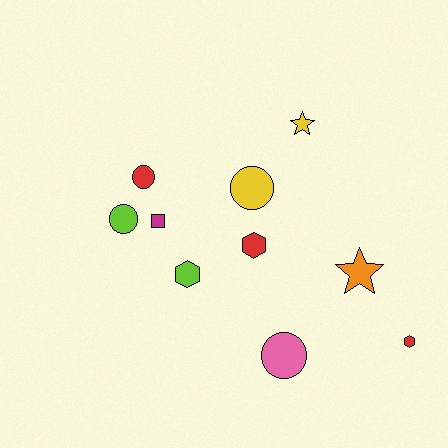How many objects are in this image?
There are 10 objects.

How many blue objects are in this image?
There are no blue objects.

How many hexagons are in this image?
There are 3 hexagons.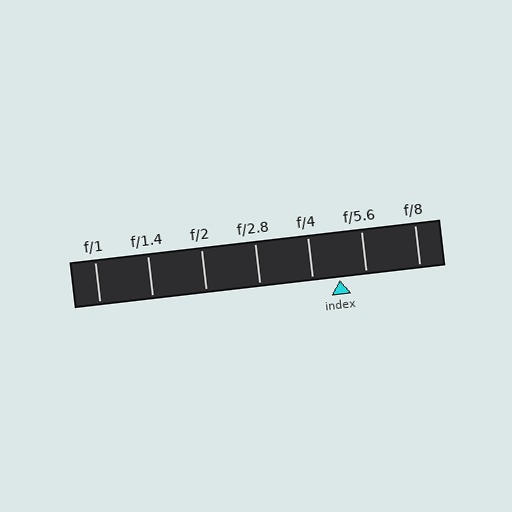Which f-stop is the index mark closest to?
The index mark is closest to f/5.6.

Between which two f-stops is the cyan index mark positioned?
The index mark is between f/4 and f/5.6.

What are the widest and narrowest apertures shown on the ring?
The widest aperture shown is f/1 and the narrowest is f/8.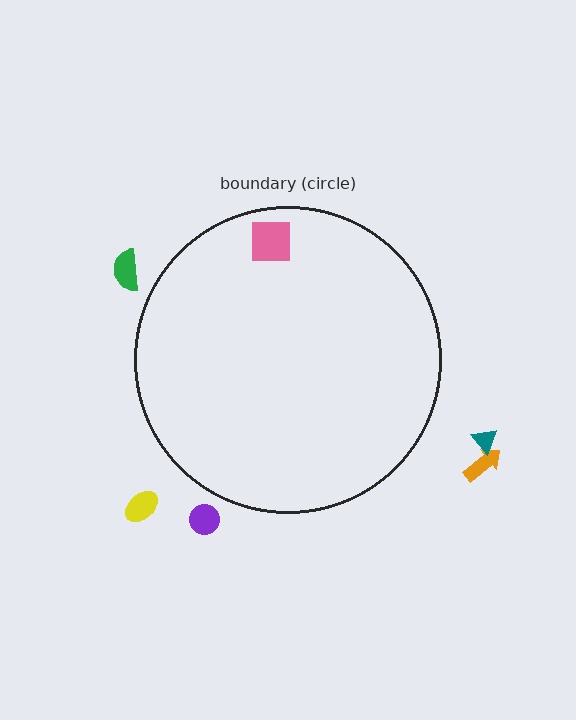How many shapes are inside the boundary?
1 inside, 5 outside.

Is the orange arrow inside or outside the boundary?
Outside.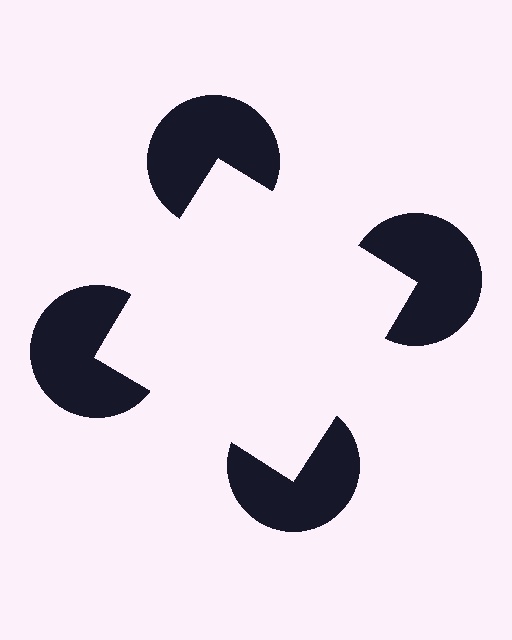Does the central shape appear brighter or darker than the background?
It typically appears slightly brighter than the background, even though no actual brightness change is drawn.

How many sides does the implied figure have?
4 sides.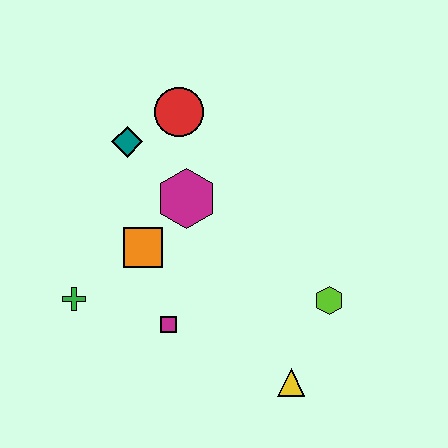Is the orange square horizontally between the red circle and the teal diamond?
Yes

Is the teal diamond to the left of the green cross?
No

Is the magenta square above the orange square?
No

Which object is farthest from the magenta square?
The red circle is farthest from the magenta square.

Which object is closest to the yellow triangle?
The lime hexagon is closest to the yellow triangle.